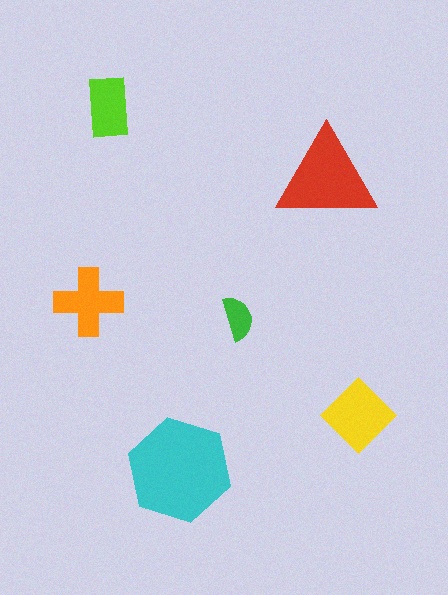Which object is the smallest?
The green semicircle.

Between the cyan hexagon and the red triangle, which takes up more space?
The cyan hexagon.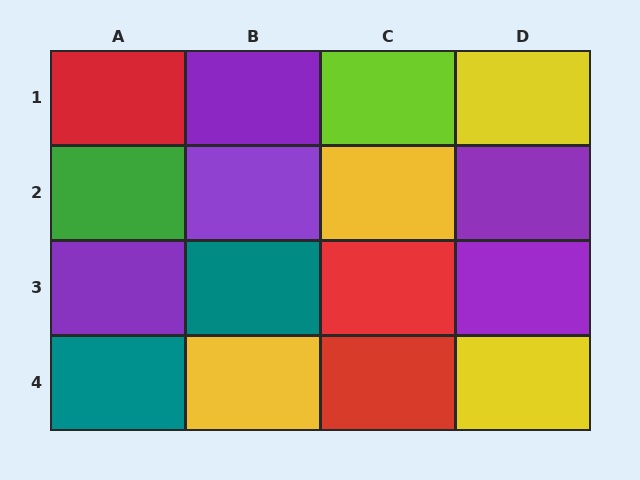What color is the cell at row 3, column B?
Teal.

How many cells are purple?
5 cells are purple.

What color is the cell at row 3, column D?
Purple.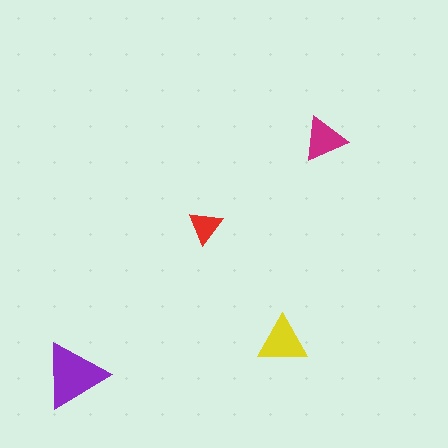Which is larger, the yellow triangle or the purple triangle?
The purple one.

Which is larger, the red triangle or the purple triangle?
The purple one.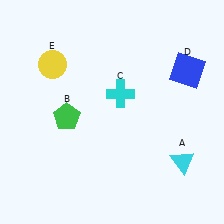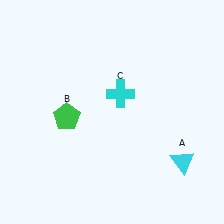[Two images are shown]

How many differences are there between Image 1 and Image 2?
There are 2 differences between the two images.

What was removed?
The yellow circle (E), the blue square (D) were removed in Image 2.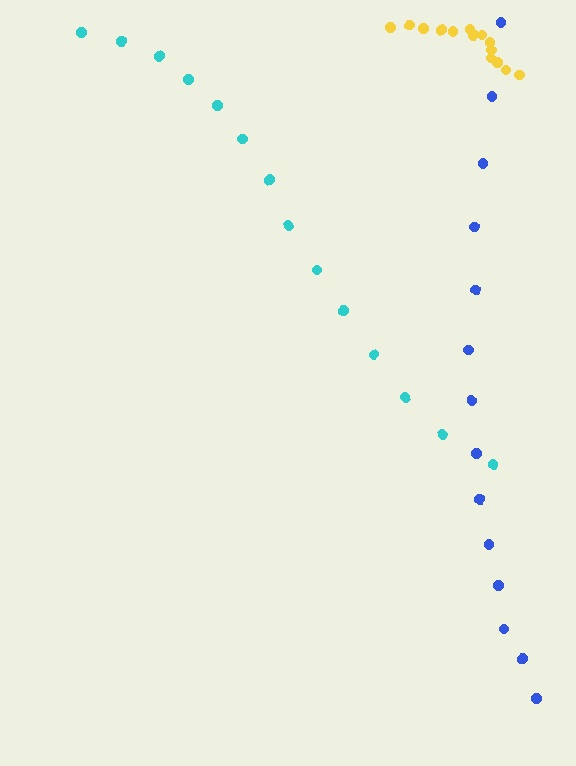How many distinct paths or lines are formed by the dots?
There are 3 distinct paths.